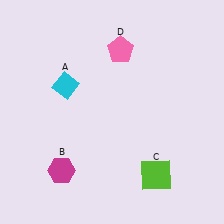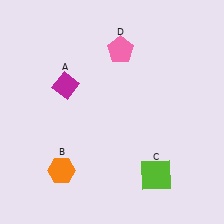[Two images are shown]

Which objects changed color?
A changed from cyan to magenta. B changed from magenta to orange.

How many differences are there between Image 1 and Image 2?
There are 2 differences between the two images.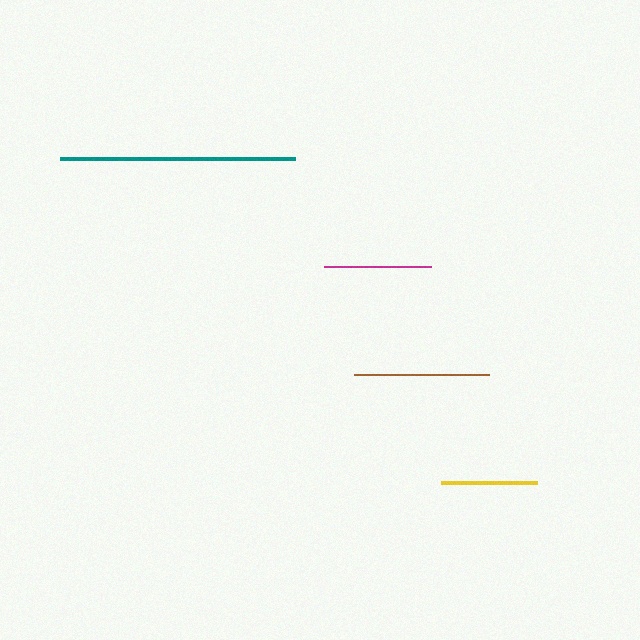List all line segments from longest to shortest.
From longest to shortest: teal, brown, magenta, yellow.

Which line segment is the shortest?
The yellow line is the shortest at approximately 97 pixels.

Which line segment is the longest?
The teal line is the longest at approximately 235 pixels.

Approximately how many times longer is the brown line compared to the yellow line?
The brown line is approximately 1.4 times the length of the yellow line.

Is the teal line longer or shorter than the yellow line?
The teal line is longer than the yellow line.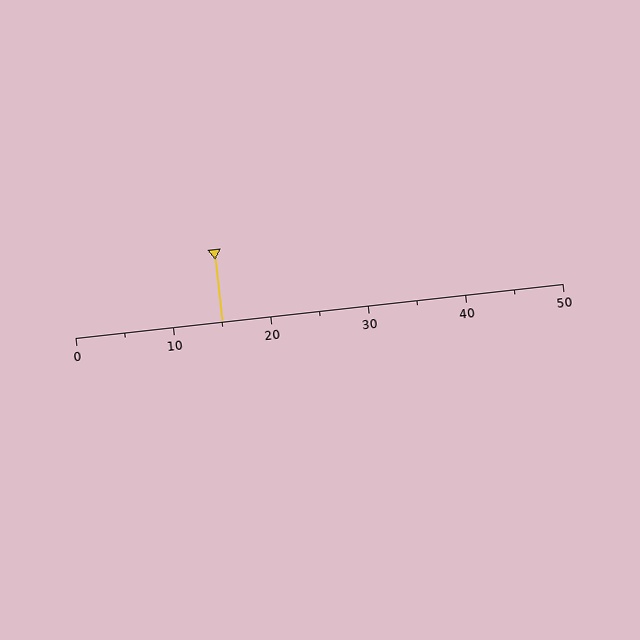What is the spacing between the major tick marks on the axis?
The major ticks are spaced 10 apart.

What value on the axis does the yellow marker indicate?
The marker indicates approximately 15.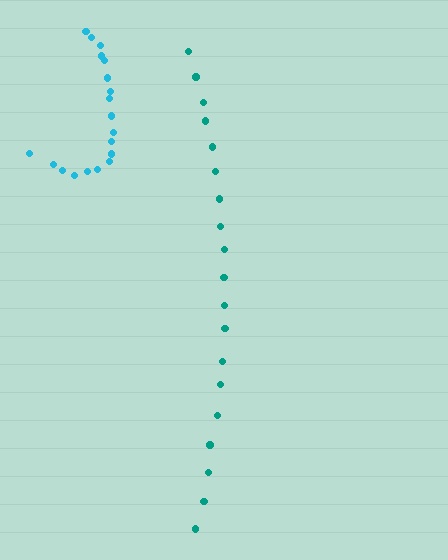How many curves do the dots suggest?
There are 2 distinct paths.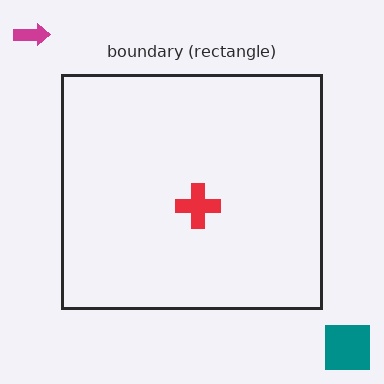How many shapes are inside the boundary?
1 inside, 2 outside.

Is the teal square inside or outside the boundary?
Outside.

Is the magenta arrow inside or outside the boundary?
Outside.